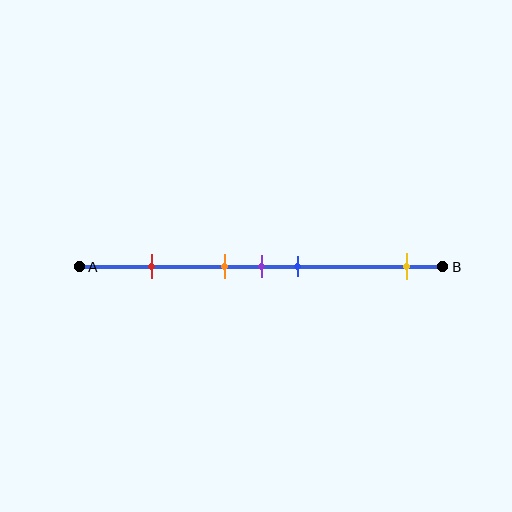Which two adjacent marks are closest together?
The orange and purple marks are the closest adjacent pair.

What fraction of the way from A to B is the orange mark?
The orange mark is approximately 40% (0.4) of the way from A to B.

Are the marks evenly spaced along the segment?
No, the marks are not evenly spaced.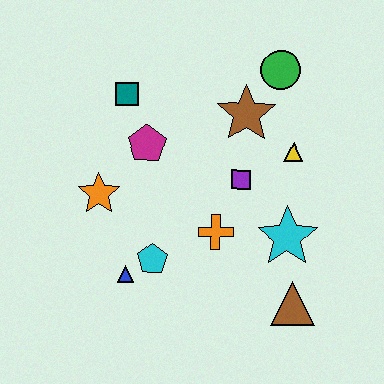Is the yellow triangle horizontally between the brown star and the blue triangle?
No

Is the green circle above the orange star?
Yes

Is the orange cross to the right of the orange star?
Yes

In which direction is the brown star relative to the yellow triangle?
The brown star is to the left of the yellow triangle.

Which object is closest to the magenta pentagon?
The teal square is closest to the magenta pentagon.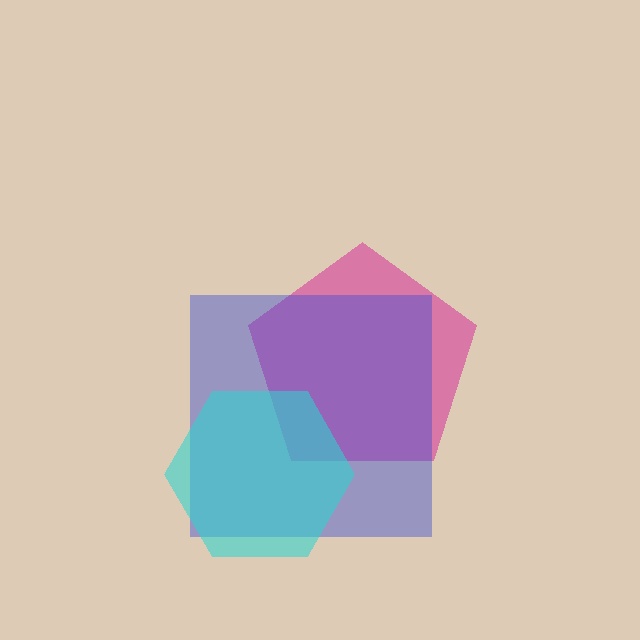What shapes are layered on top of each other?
The layered shapes are: a magenta pentagon, a blue square, a cyan hexagon.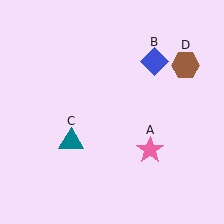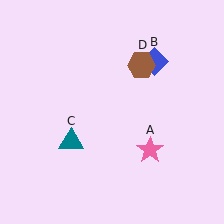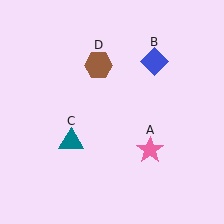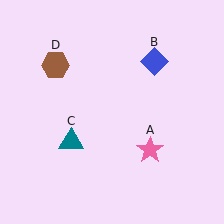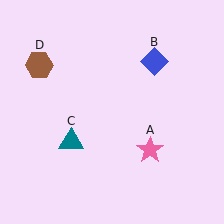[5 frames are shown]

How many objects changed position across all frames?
1 object changed position: brown hexagon (object D).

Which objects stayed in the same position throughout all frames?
Pink star (object A) and blue diamond (object B) and teal triangle (object C) remained stationary.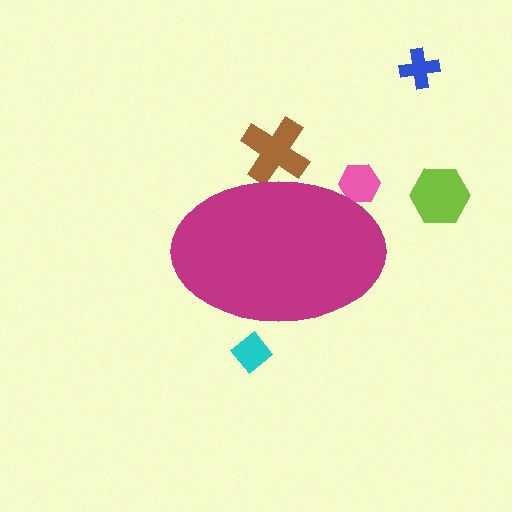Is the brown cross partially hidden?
Yes, the brown cross is partially hidden behind the magenta ellipse.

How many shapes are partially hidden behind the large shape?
3 shapes are partially hidden.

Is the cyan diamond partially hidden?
Yes, the cyan diamond is partially hidden behind the magenta ellipse.